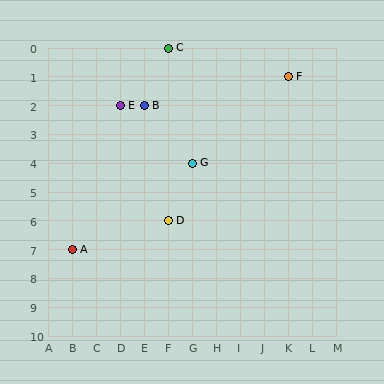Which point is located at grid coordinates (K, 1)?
Point F is at (K, 1).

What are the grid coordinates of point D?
Point D is at grid coordinates (F, 6).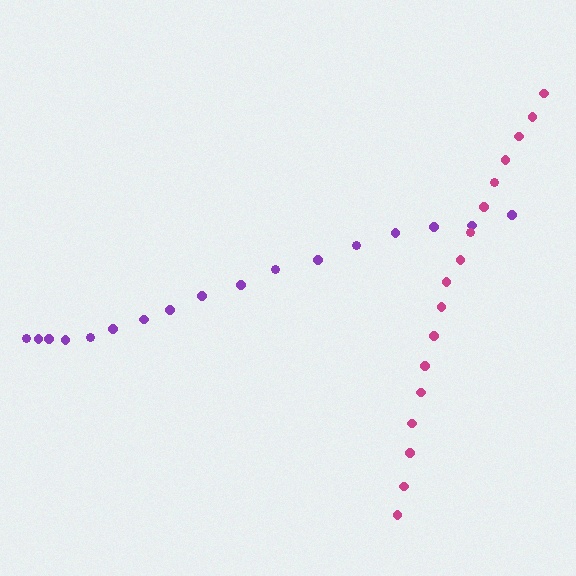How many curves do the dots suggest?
There are 2 distinct paths.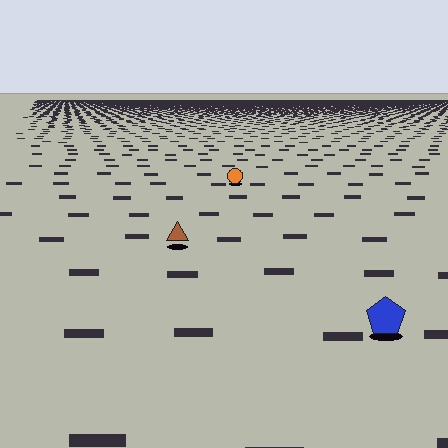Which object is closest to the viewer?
The blue pentagon is closest. The texture marks near it are larger and more spread out.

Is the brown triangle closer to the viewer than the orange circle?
Yes. The brown triangle is closer — you can tell from the texture gradient: the ground texture is coarser near it.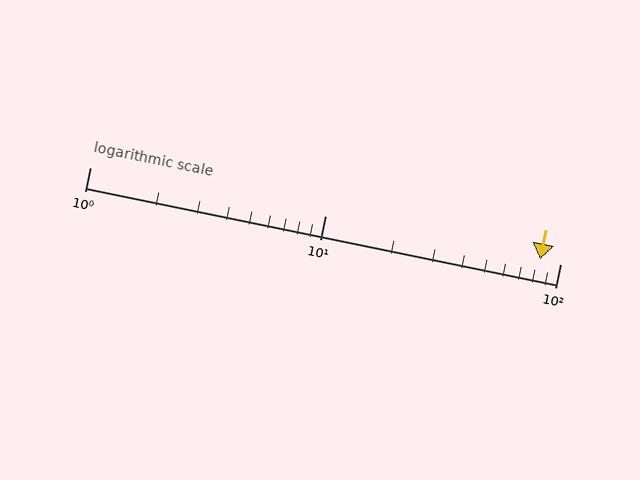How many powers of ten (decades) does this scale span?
The scale spans 2 decades, from 1 to 100.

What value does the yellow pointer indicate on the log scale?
The pointer indicates approximately 82.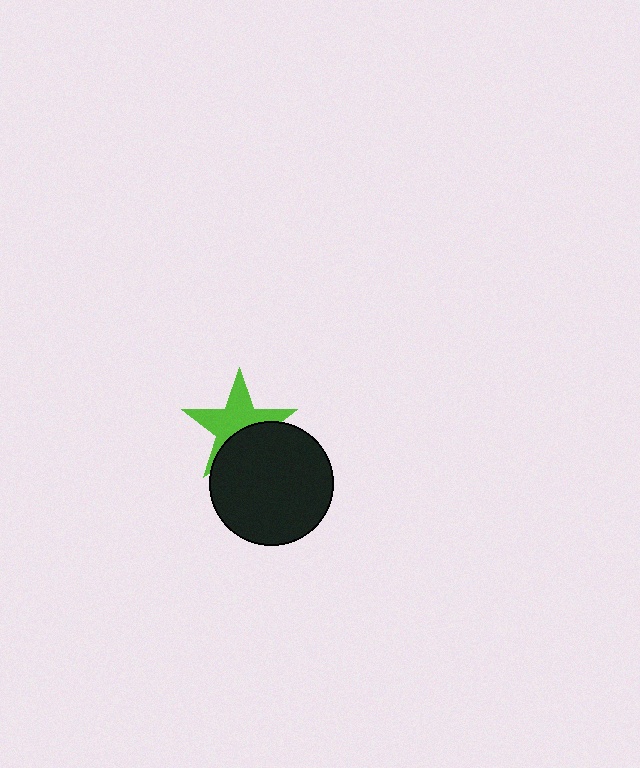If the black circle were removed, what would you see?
You would see the complete lime star.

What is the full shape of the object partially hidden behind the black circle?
The partially hidden object is a lime star.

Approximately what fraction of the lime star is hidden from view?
Roughly 40% of the lime star is hidden behind the black circle.